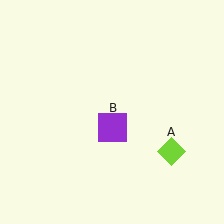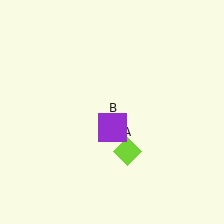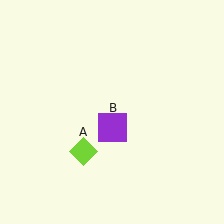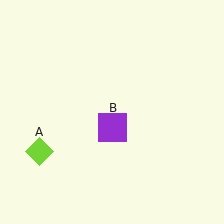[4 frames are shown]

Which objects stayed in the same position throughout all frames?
Purple square (object B) remained stationary.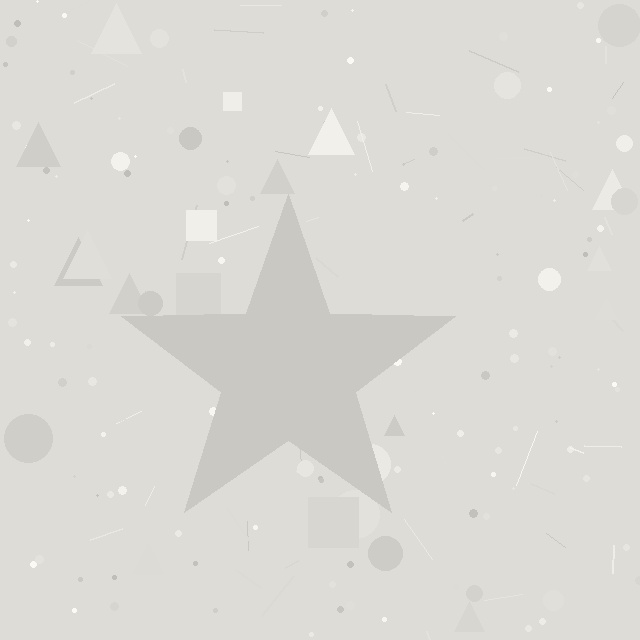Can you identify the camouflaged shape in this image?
The camouflaged shape is a star.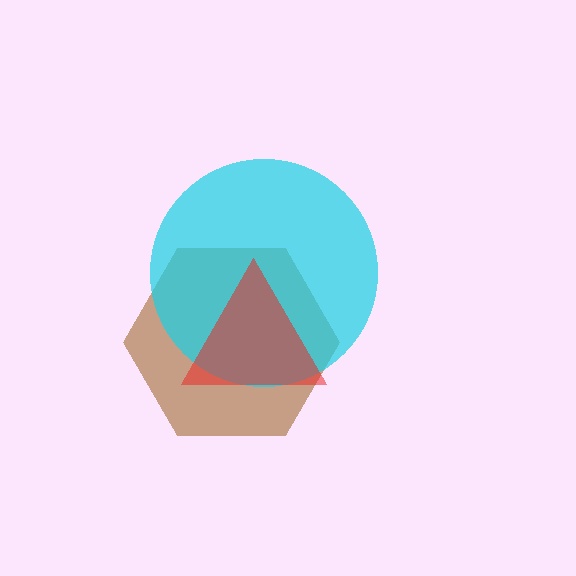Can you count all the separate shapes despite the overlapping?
Yes, there are 3 separate shapes.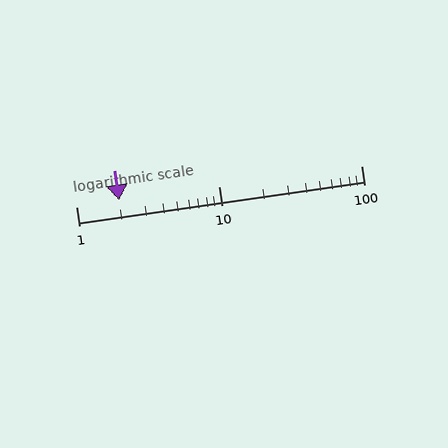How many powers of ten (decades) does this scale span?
The scale spans 2 decades, from 1 to 100.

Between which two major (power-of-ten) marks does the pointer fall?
The pointer is between 1 and 10.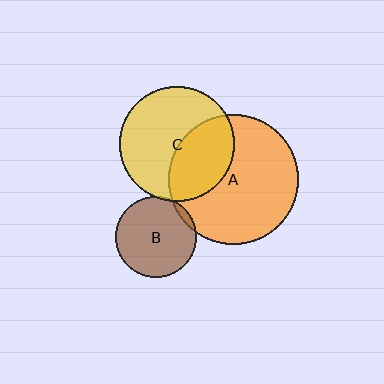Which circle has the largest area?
Circle A (orange).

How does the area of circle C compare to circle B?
Approximately 2.0 times.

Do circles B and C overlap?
Yes.